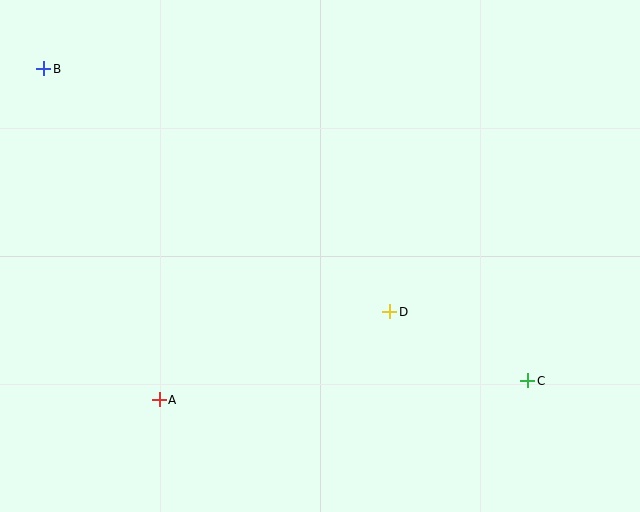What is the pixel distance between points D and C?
The distance between D and C is 154 pixels.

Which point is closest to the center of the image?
Point D at (390, 312) is closest to the center.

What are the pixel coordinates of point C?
Point C is at (528, 381).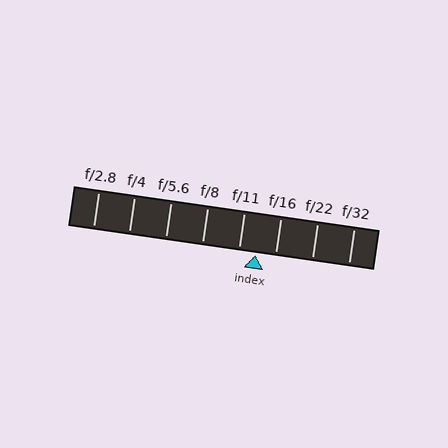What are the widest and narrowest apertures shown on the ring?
The widest aperture shown is f/2.8 and the narrowest is f/32.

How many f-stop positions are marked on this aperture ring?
There are 8 f-stop positions marked.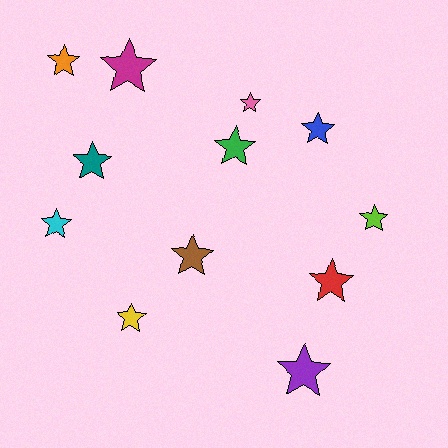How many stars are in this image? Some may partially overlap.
There are 12 stars.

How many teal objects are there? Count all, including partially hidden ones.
There is 1 teal object.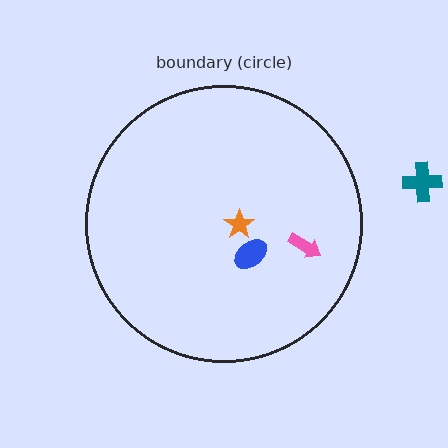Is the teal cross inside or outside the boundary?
Outside.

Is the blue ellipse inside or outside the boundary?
Inside.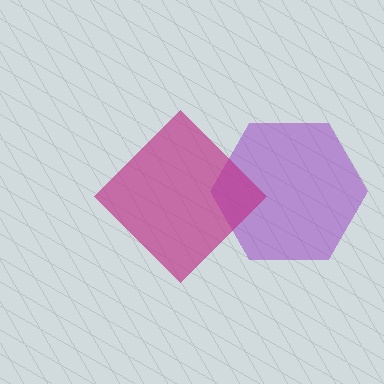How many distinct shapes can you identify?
There are 2 distinct shapes: a purple hexagon, a magenta diamond.